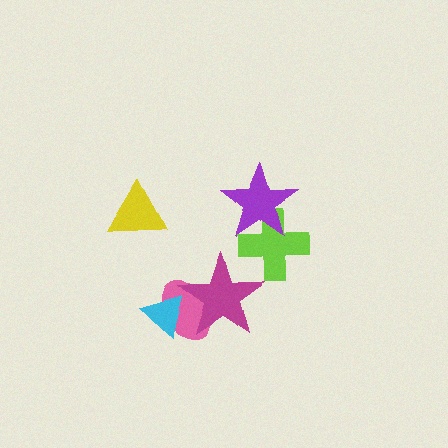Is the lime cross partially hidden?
Yes, it is partially covered by another shape.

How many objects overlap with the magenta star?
2 objects overlap with the magenta star.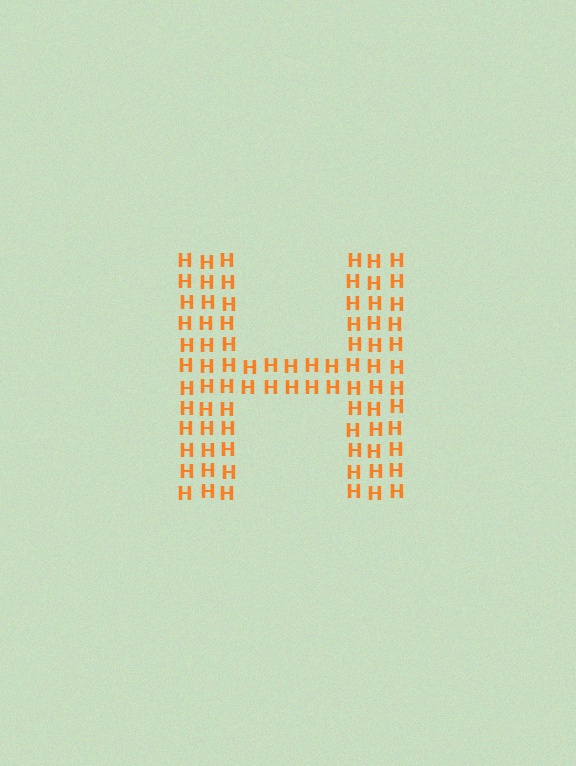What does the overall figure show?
The overall figure shows the letter H.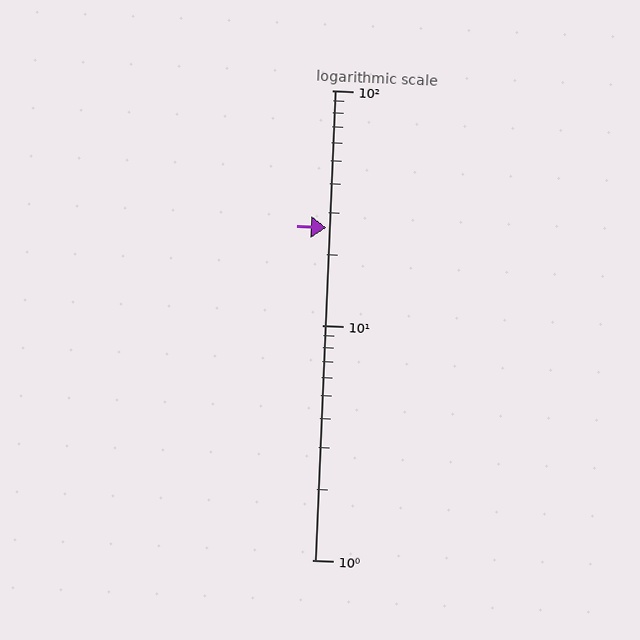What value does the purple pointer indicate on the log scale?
The pointer indicates approximately 26.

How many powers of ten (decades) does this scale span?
The scale spans 2 decades, from 1 to 100.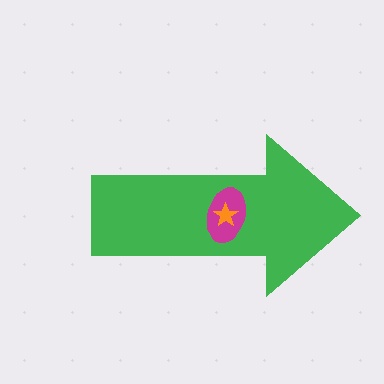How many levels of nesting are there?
3.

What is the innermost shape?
The orange star.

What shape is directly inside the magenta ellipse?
The orange star.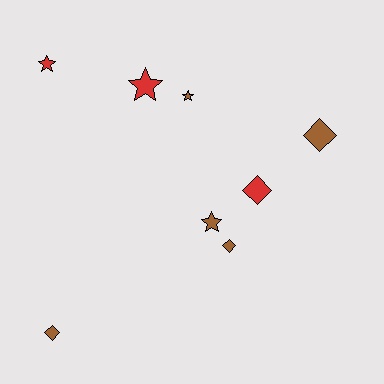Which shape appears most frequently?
Diamond, with 4 objects.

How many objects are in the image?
There are 8 objects.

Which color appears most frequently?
Brown, with 5 objects.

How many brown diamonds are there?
There are 3 brown diamonds.